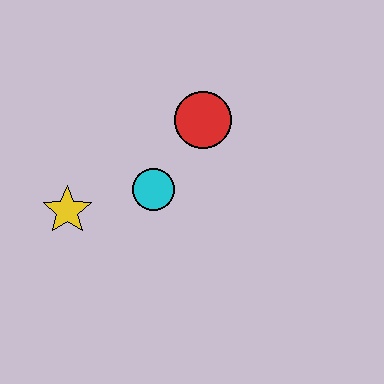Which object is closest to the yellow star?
The cyan circle is closest to the yellow star.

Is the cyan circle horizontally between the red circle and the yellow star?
Yes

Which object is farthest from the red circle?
The yellow star is farthest from the red circle.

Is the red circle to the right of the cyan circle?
Yes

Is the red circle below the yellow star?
No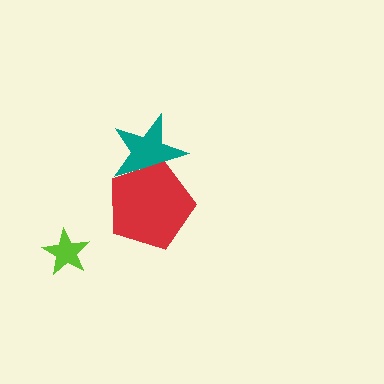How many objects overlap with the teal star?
1 object overlaps with the teal star.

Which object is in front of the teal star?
The red pentagon is in front of the teal star.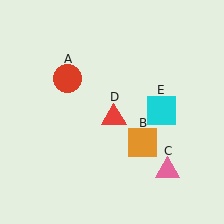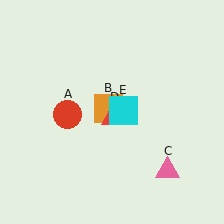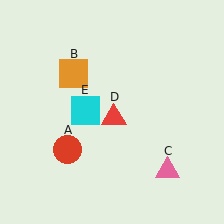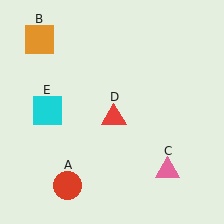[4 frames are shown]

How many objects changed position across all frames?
3 objects changed position: red circle (object A), orange square (object B), cyan square (object E).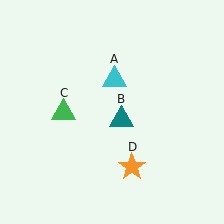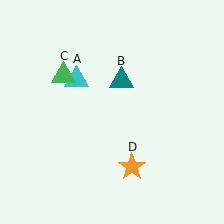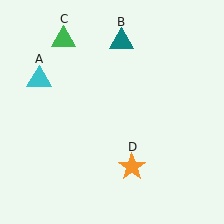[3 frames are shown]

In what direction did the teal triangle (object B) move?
The teal triangle (object B) moved up.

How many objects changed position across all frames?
3 objects changed position: cyan triangle (object A), teal triangle (object B), green triangle (object C).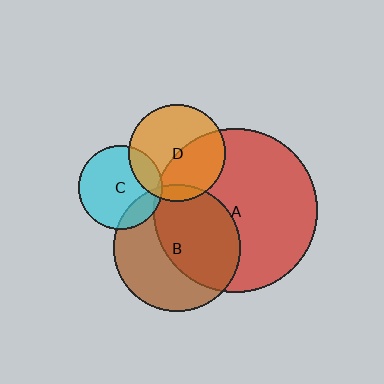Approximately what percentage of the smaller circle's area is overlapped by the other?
Approximately 10%.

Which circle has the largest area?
Circle A (red).